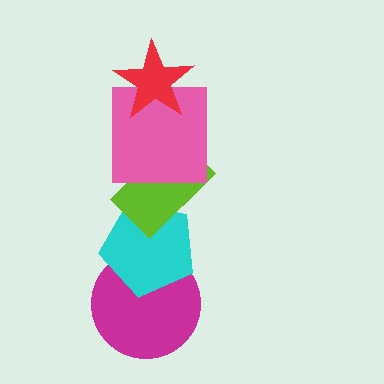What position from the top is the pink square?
The pink square is 2nd from the top.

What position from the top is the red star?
The red star is 1st from the top.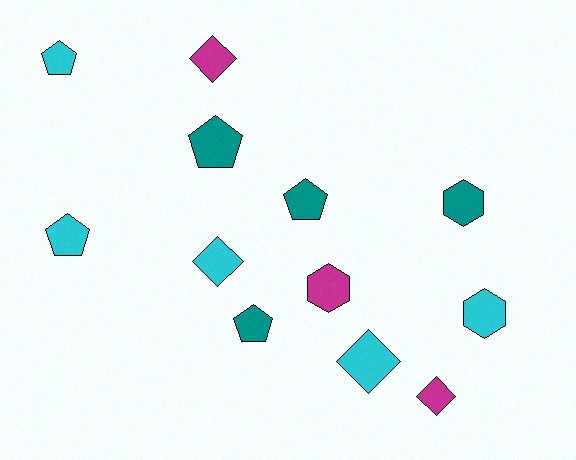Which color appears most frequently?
Cyan, with 5 objects.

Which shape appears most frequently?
Pentagon, with 5 objects.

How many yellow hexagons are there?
There are no yellow hexagons.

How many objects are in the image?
There are 12 objects.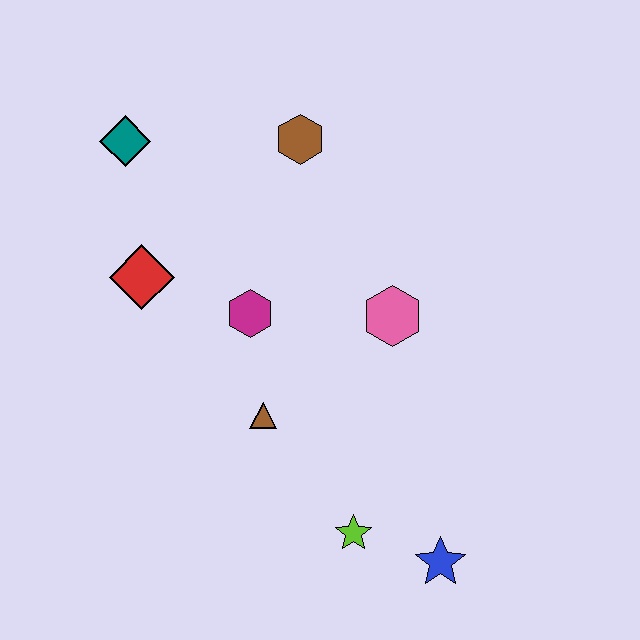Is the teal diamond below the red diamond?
No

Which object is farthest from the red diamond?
The blue star is farthest from the red diamond.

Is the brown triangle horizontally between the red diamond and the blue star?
Yes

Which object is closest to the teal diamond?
The red diamond is closest to the teal diamond.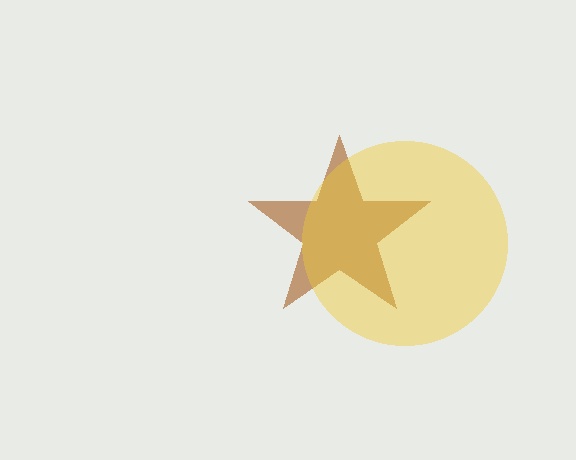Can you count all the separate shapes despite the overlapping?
Yes, there are 2 separate shapes.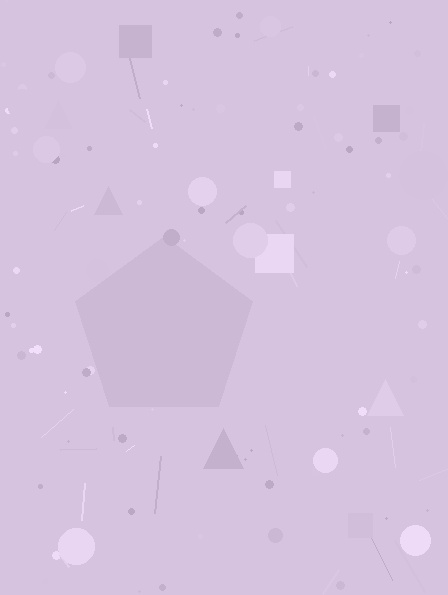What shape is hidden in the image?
A pentagon is hidden in the image.